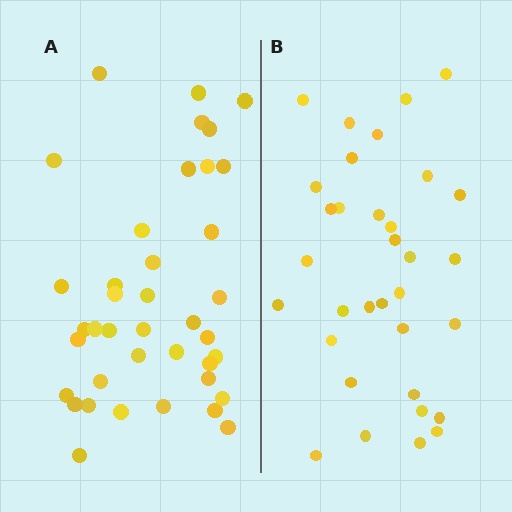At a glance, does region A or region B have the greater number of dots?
Region A (the left region) has more dots.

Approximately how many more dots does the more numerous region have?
Region A has about 6 more dots than region B.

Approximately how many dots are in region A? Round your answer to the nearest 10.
About 40 dots. (The exact count is 39, which rounds to 40.)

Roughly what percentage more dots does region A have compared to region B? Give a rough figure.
About 20% more.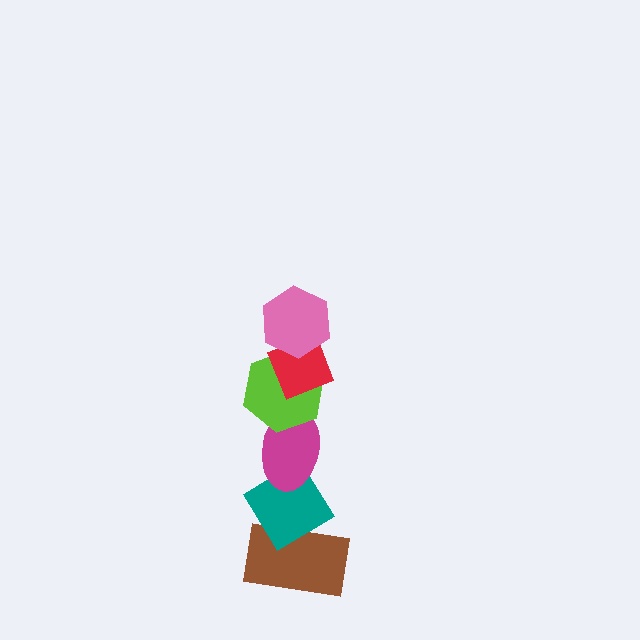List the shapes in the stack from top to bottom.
From top to bottom: the pink hexagon, the red diamond, the lime hexagon, the magenta ellipse, the teal diamond, the brown rectangle.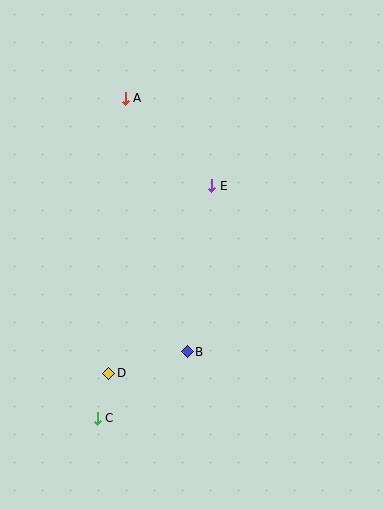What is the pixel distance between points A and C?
The distance between A and C is 321 pixels.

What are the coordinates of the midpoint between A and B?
The midpoint between A and B is at (156, 225).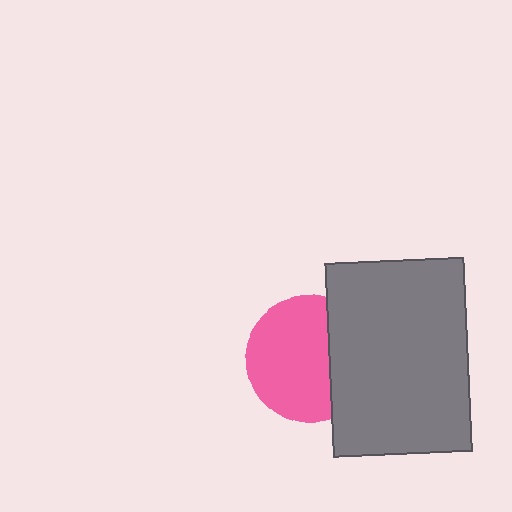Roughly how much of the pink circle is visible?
Most of it is visible (roughly 68%).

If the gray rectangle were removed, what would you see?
You would see the complete pink circle.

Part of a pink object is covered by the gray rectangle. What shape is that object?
It is a circle.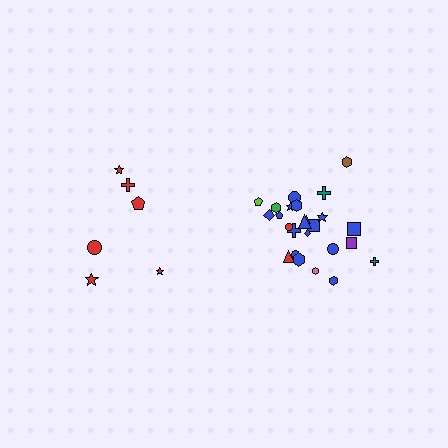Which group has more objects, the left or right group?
The right group.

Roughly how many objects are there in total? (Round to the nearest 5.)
Roughly 30 objects in total.